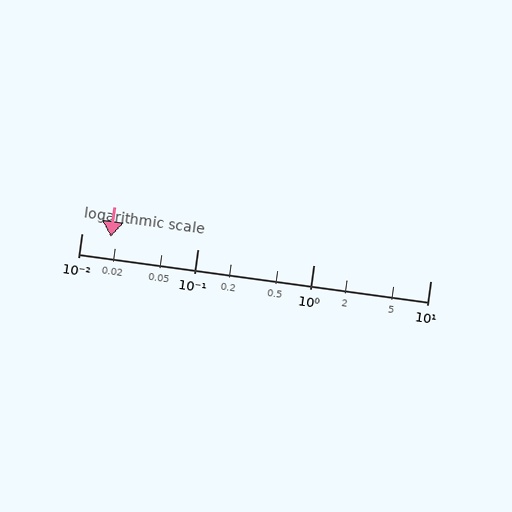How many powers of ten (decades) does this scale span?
The scale spans 3 decades, from 0.01 to 10.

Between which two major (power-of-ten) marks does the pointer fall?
The pointer is between 0.01 and 0.1.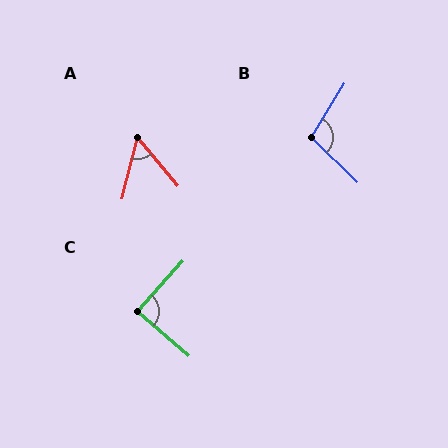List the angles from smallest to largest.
A (54°), C (89°), B (103°).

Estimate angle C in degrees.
Approximately 89 degrees.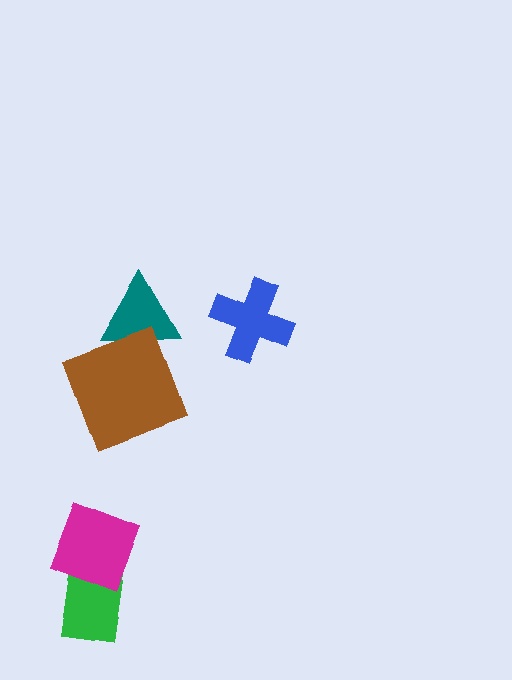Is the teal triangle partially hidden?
Yes, it is partially covered by another shape.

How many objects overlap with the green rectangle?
1 object overlaps with the green rectangle.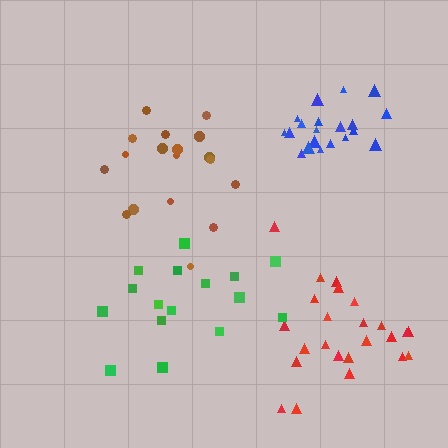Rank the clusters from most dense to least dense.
blue, brown, red, green.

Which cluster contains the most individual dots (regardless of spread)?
Red (24).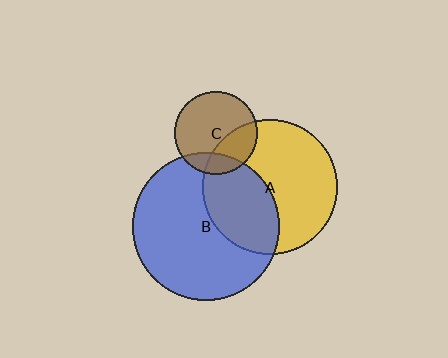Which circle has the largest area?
Circle B (blue).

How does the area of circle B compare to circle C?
Approximately 3.2 times.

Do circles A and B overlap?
Yes.